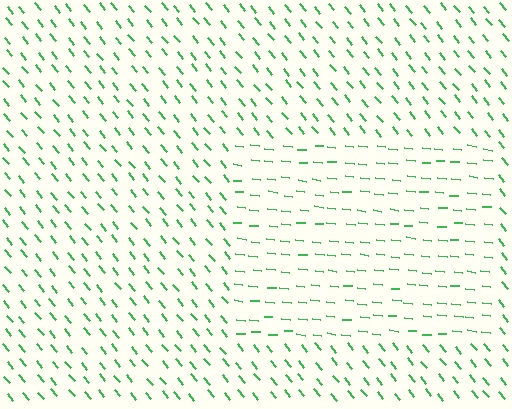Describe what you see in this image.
The image is filled with small green line segments. A rectangle region in the image has lines oriented differently from the surrounding lines, creating a visible texture boundary.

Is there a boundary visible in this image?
Yes, there is a texture boundary formed by a change in line orientation.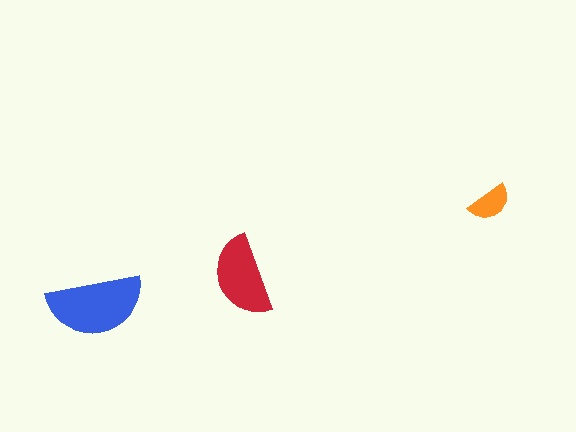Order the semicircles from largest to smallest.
the blue one, the red one, the orange one.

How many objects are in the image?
There are 3 objects in the image.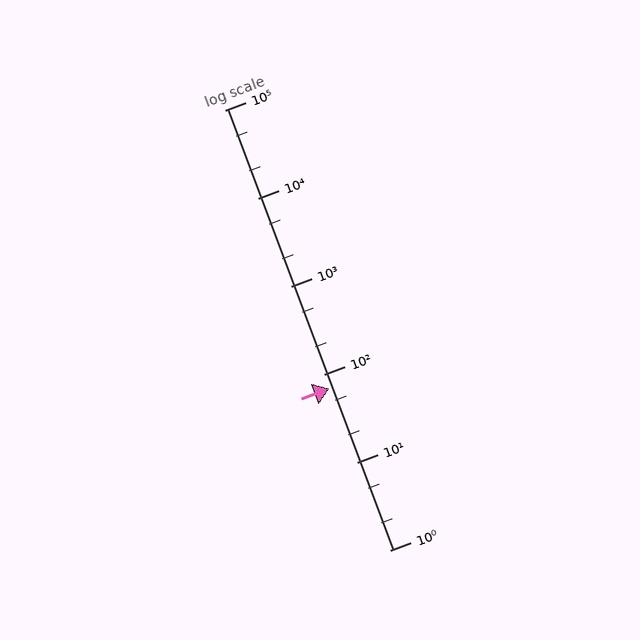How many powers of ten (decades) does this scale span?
The scale spans 5 decades, from 1 to 100000.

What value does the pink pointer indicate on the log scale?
The pointer indicates approximately 68.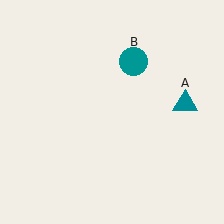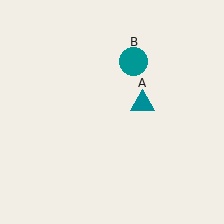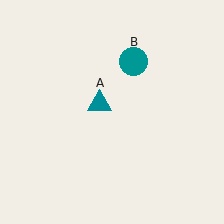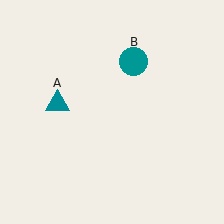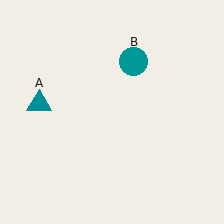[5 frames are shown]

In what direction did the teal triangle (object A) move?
The teal triangle (object A) moved left.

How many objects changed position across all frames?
1 object changed position: teal triangle (object A).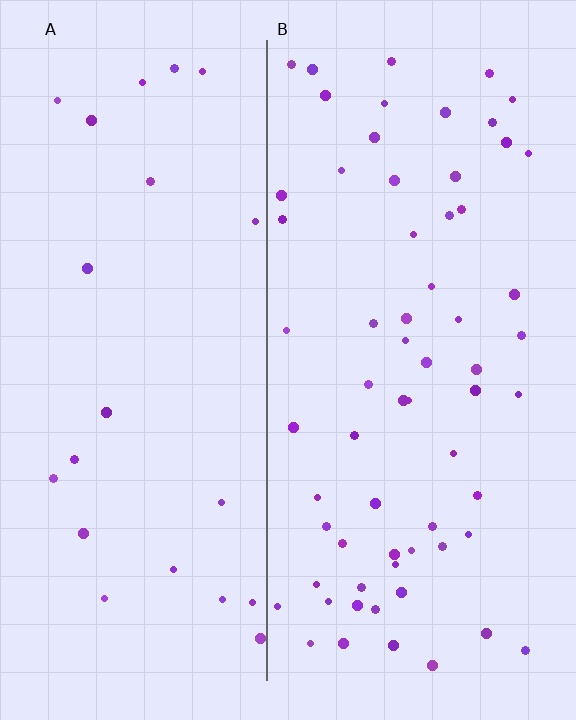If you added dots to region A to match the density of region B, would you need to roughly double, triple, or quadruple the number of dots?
Approximately triple.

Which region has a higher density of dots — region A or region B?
B (the right).